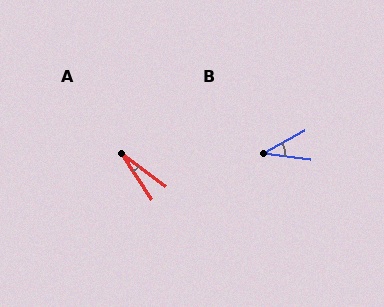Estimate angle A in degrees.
Approximately 20 degrees.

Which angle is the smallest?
A, at approximately 20 degrees.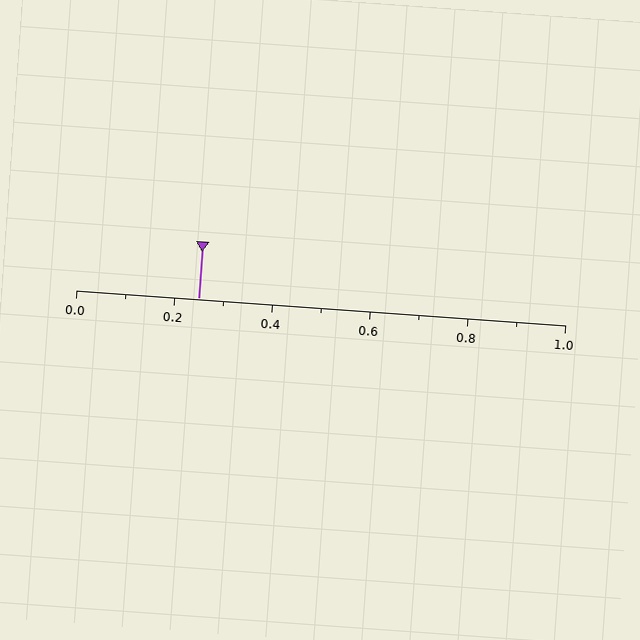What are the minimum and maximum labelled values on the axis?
The axis runs from 0.0 to 1.0.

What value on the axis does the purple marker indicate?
The marker indicates approximately 0.25.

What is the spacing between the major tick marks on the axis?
The major ticks are spaced 0.2 apart.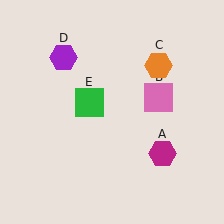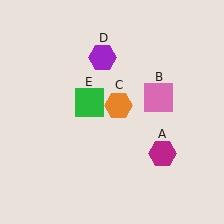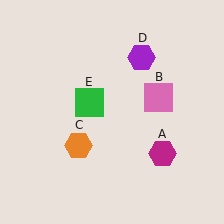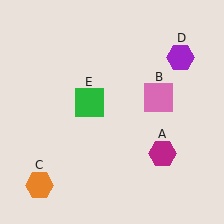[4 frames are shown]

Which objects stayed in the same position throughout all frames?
Magenta hexagon (object A) and pink square (object B) and green square (object E) remained stationary.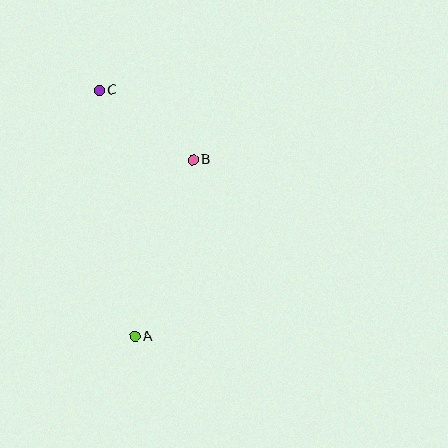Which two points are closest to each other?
Points B and C are closest to each other.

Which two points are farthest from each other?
Points A and C are farthest from each other.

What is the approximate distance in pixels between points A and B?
The distance between A and B is approximately 186 pixels.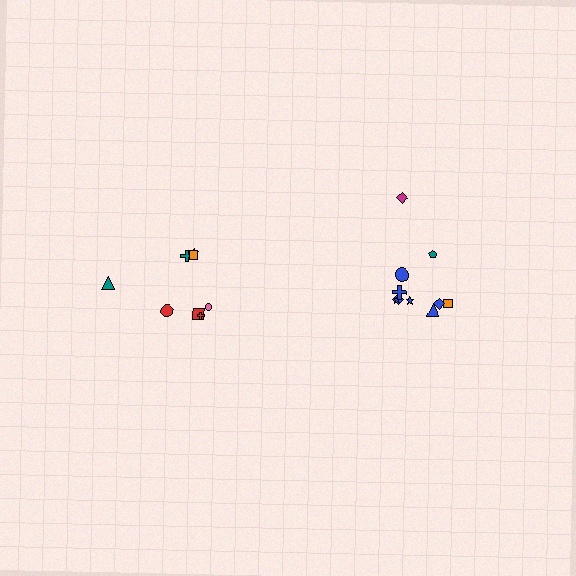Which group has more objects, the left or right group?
The right group.